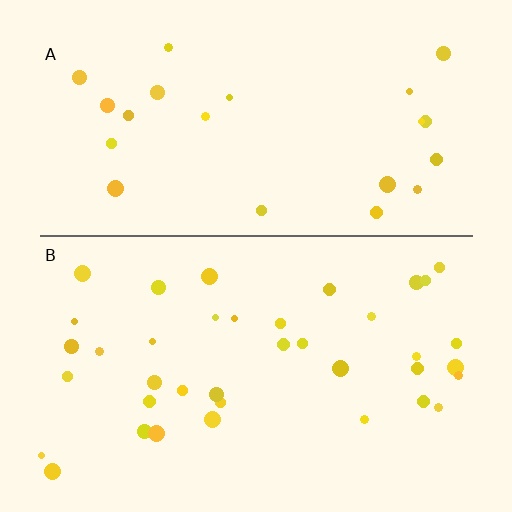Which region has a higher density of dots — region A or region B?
B (the bottom).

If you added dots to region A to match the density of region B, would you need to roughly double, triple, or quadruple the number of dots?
Approximately double.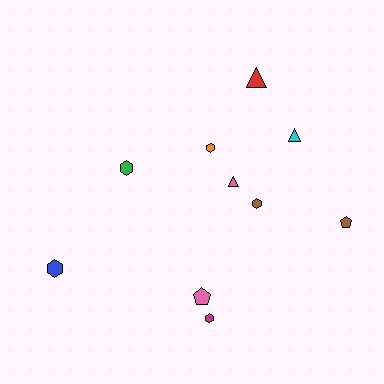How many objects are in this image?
There are 10 objects.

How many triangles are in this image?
There are 3 triangles.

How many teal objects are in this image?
There are no teal objects.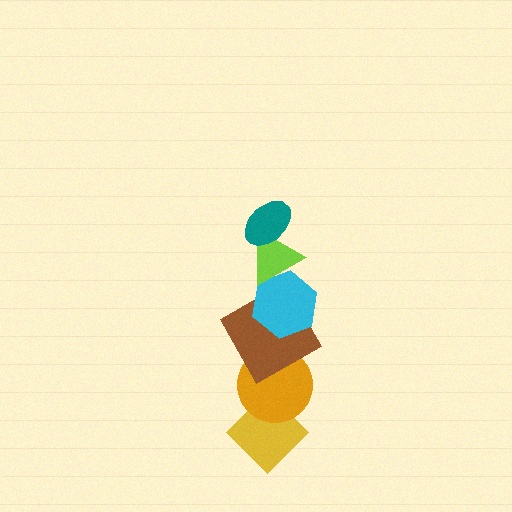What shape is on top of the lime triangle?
The teal ellipse is on top of the lime triangle.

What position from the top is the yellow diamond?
The yellow diamond is 6th from the top.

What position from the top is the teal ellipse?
The teal ellipse is 1st from the top.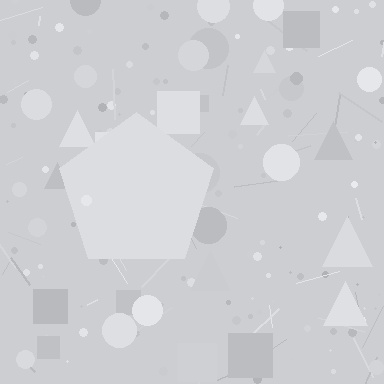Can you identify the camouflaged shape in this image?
The camouflaged shape is a pentagon.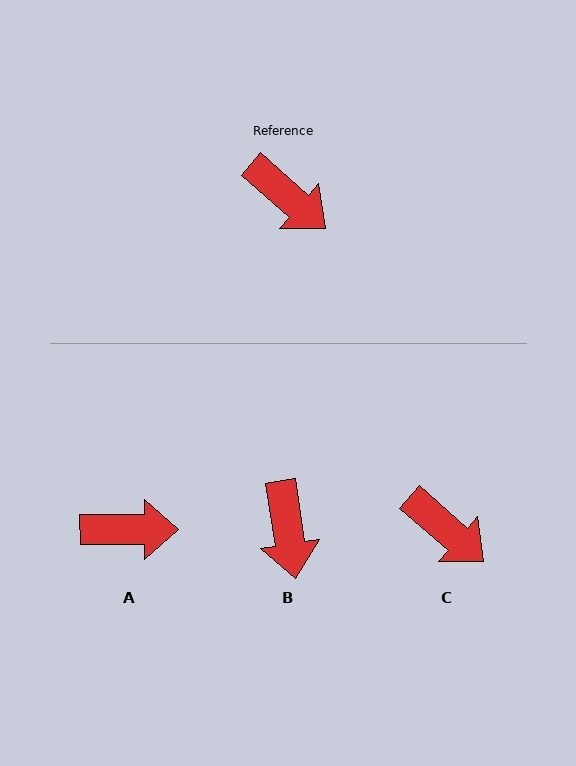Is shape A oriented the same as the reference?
No, it is off by about 41 degrees.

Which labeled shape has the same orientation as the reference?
C.